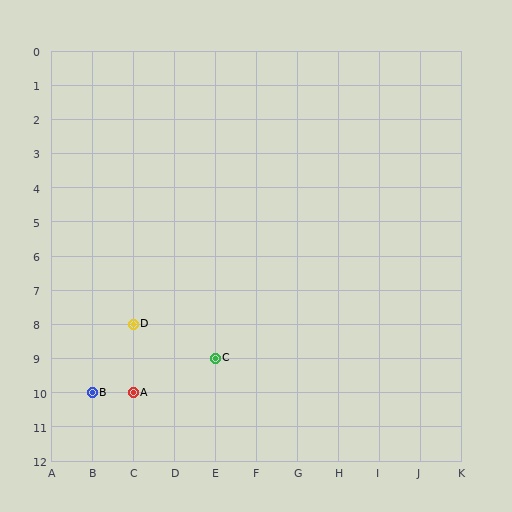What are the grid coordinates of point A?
Point A is at grid coordinates (C, 10).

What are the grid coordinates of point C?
Point C is at grid coordinates (E, 9).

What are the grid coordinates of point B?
Point B is at grid coordinates (B, 10).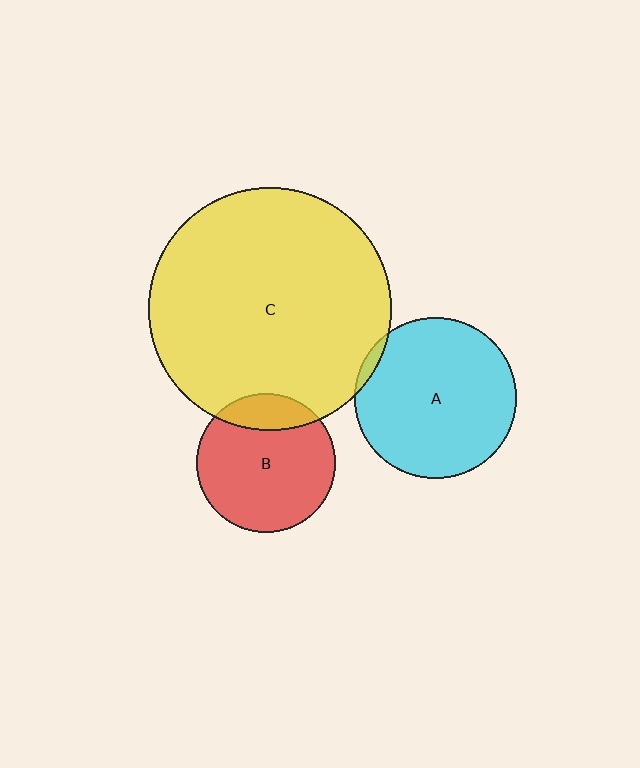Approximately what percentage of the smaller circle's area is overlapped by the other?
Approximately 5%.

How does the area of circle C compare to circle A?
Approximately 2.3 times.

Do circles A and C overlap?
Yes.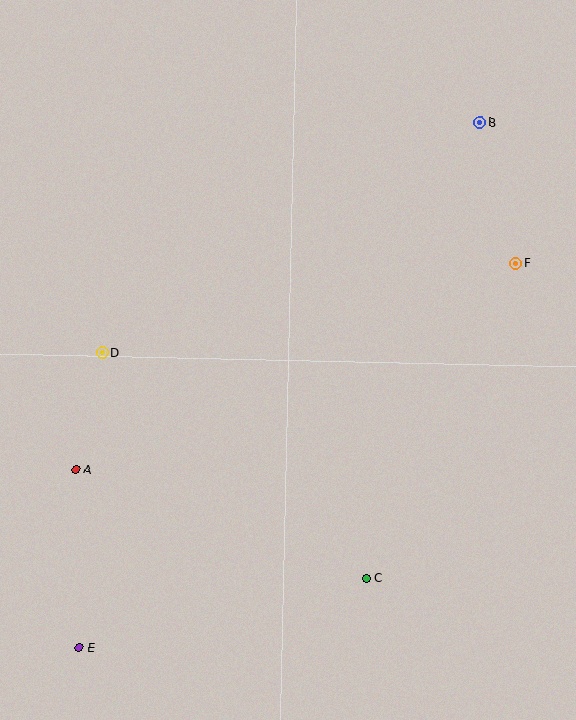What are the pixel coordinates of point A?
Point A is at (76, 469).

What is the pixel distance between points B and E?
The distance between B and E is 661 pixels.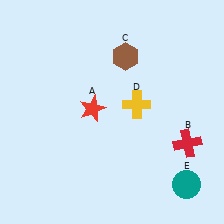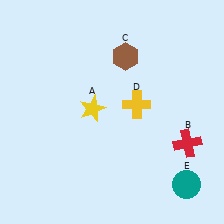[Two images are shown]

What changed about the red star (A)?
In Image 1, A is red. In Image 2, it changed to yellow.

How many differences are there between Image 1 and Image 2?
There is 1 difference between the two images.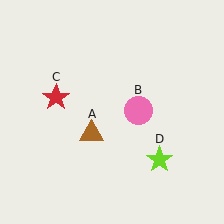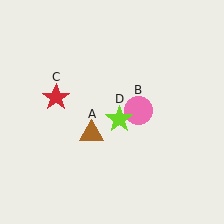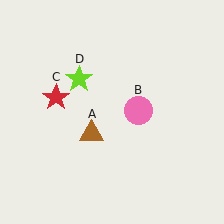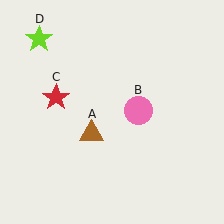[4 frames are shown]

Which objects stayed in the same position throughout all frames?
Brown triangle (object A) and pink circle (object B) and red star (object C) remained stationary.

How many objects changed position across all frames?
1 object changed position: lime star (object D).